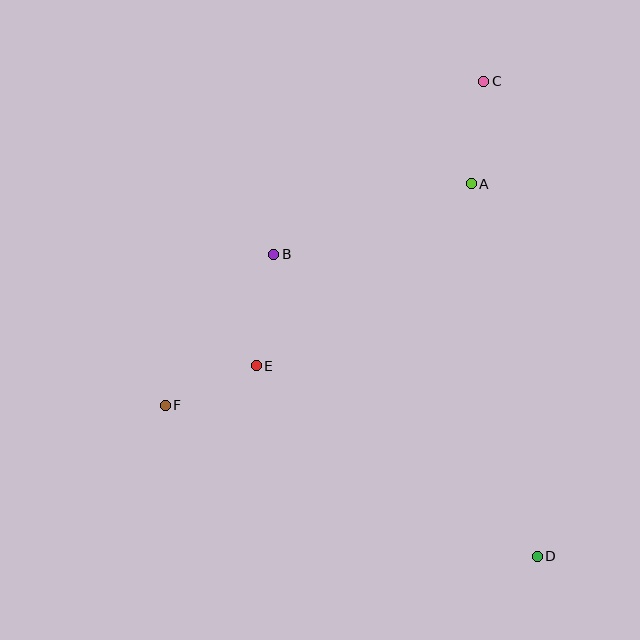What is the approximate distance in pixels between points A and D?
The distance between A and D is approximately 379 pixels.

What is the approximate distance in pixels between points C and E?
The distance between C and E is approximately 364 pixels.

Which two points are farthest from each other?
Points C and D are farthest from each other.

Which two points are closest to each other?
Points E and F are closest to each other.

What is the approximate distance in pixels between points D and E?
The distance between D and E is approximately 340 pixels.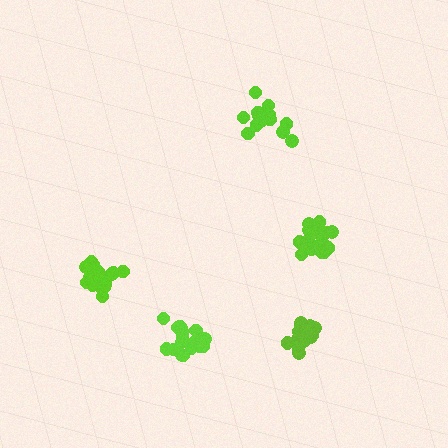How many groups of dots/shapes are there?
There are 5 groups.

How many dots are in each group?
Group 1: 14 dots, Group 2: 16 dots, Group 3: 17 dots, Group 4: 19 dots, Group 5: 19 dots (85 total).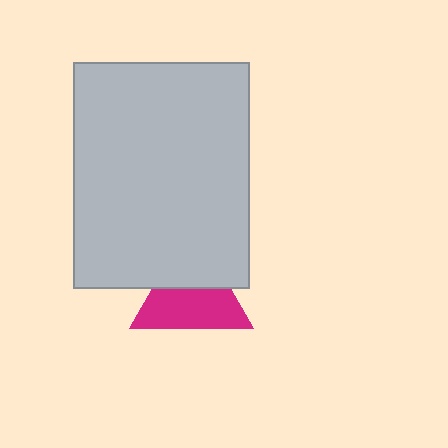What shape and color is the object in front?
The object in front is a light gray rectangle.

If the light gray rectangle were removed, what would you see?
You would see the complete magenta triangle.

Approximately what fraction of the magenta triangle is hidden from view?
Roughly 40% of the magenta triangle is hidden behind the light gray rectangle.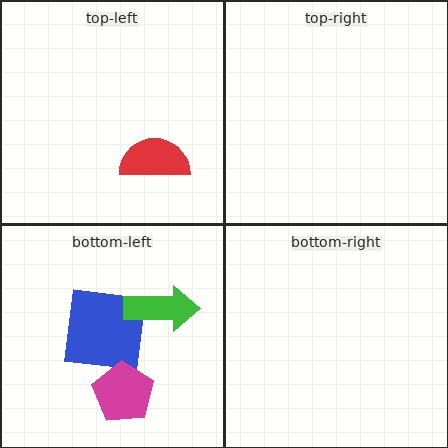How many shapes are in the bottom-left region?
3.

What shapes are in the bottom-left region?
The blue square, the magenta pentagon, the green arrow.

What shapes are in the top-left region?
The red semicircle.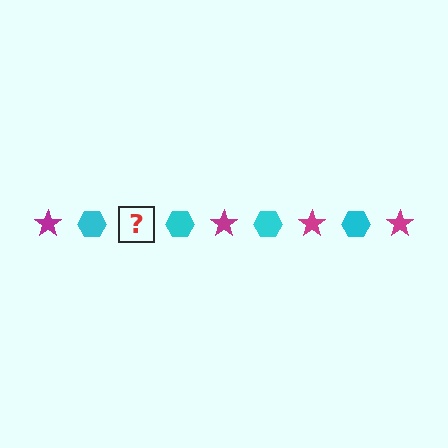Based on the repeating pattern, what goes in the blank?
The blank should be a magenta star.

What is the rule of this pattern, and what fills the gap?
The rule is that the pattern alternates between magenta star and cyan hexagon. The gap should be filled with a magenta star.